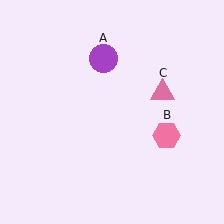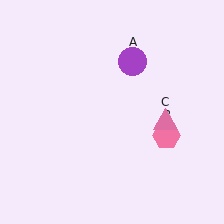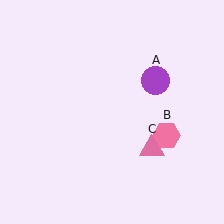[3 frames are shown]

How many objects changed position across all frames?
2 objects changed position: purple circle (object A), pink triangle (object C).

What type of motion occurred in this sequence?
The purple circle (object A), pink triangle (object C) rotated clockwise around the center of the scene.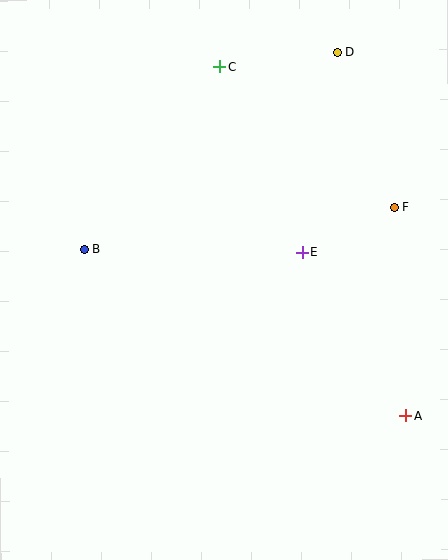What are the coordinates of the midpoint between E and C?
The midpoint between E and C is at (261, 159).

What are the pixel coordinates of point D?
Point D is at (338, 52).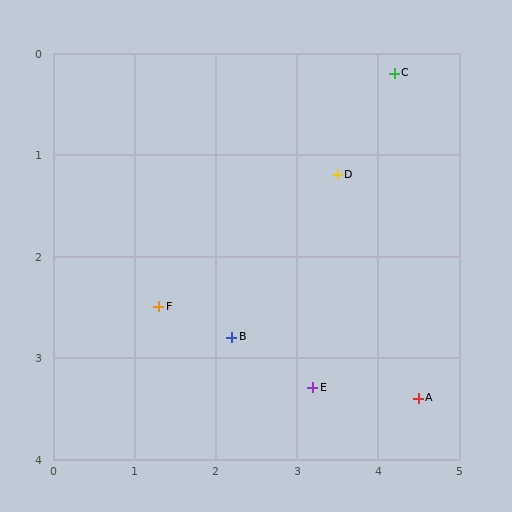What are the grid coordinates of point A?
Point A is at approximately (4.5, 3.4).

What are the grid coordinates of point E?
Point E is at approximately (3.2, 3.3).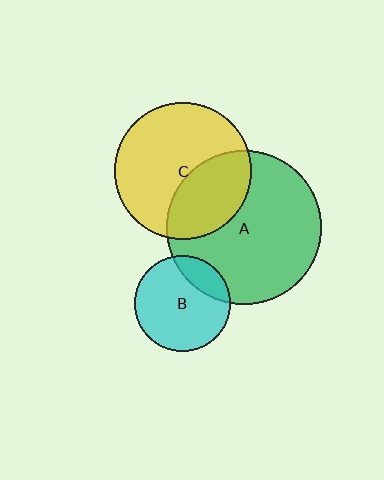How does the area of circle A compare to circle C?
Approximately 1.3 times.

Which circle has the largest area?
Circle A (green).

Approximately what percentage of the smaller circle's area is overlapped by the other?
Approximately 20%.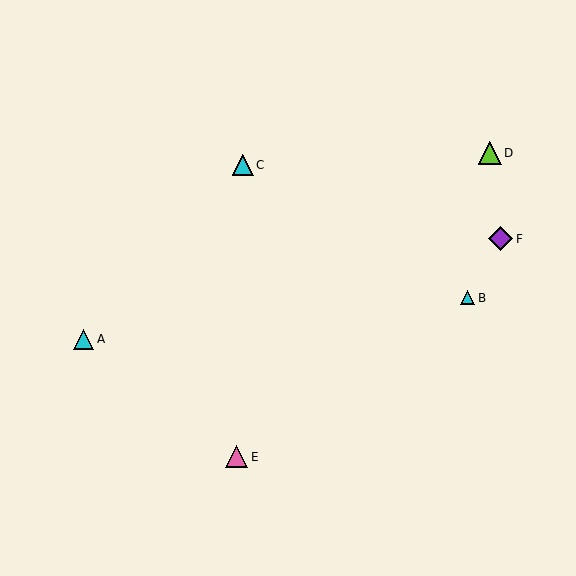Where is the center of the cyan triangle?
The center of the cyan triangle is at (243, 165).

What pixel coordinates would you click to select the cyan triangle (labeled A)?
Click at (84, 339) to select the cyan triangle A.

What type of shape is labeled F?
Shape F is a purple diamond.